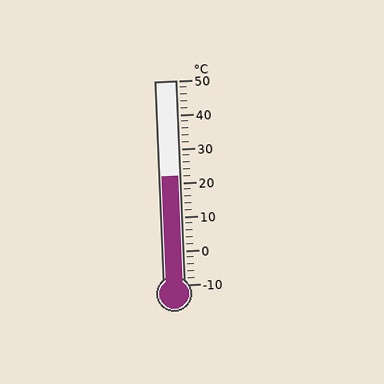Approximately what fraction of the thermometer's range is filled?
The thermometer is filled to approximately 55% of its range.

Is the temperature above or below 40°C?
The temperature is below 40°C.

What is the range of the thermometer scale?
The thermometer scale ranges from -10°C to 50°C.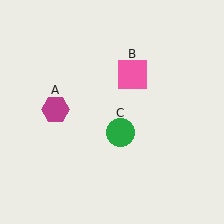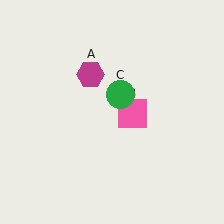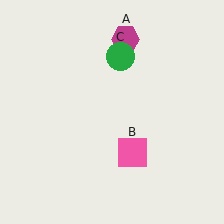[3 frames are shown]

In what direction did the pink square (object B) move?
The pink square (object B) moved down.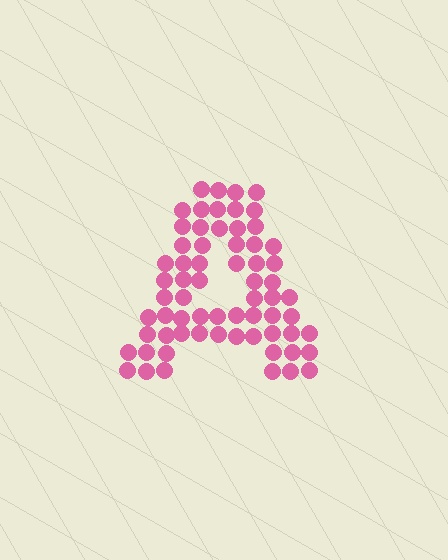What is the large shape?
The large shape is the letter A.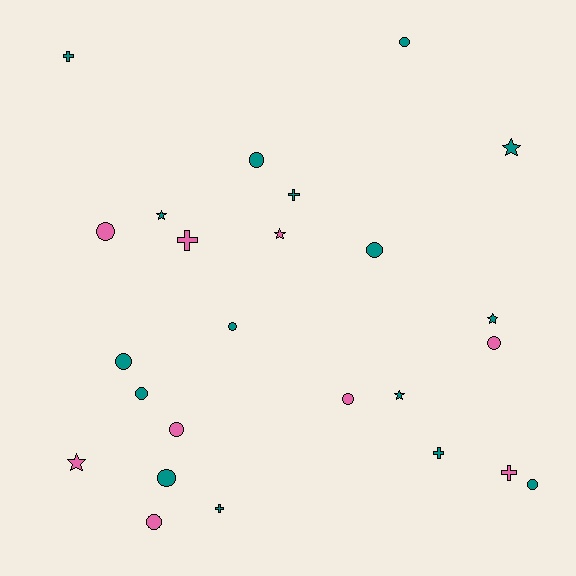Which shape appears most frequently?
Circle, with 13 objects.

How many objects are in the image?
There are 25 objects.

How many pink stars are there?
There are 2 pink stars.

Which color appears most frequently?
Teal, with 16 objects.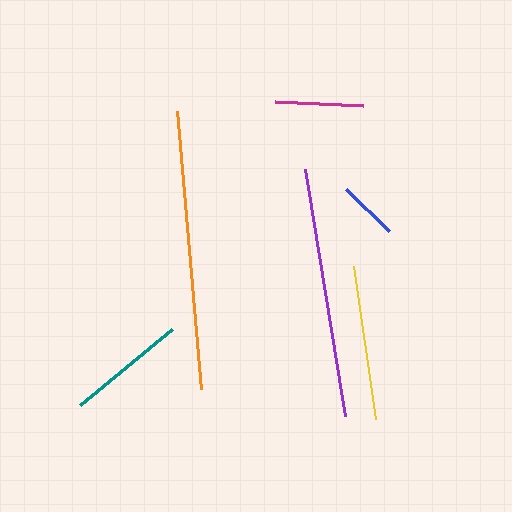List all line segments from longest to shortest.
From longest to shortest: orange, purple, yellow, teal, magenta, blue.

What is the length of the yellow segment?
The yellow segment is approximately 155 pixels long.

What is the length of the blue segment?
The blue segment is approximately 60 pixels long.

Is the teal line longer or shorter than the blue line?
The teal line is longer than the blue line.